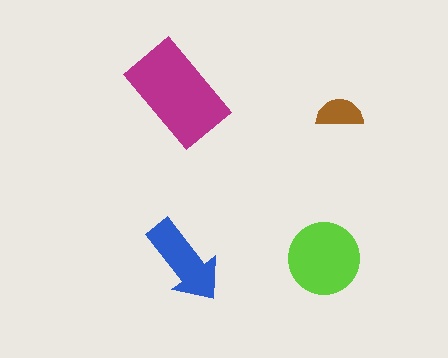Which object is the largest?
The magenta rectangle.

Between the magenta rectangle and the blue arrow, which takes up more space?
The magenta rectangle.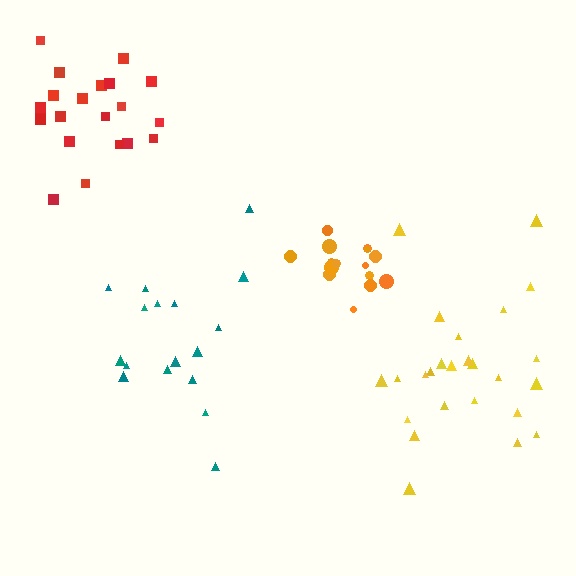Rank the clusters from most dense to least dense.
orange, red, yellow, teal.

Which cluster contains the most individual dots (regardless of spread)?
Yellow (26).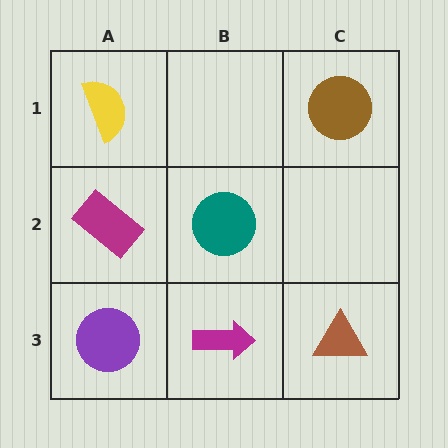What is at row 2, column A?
A magenta rectangle.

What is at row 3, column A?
A purple circle.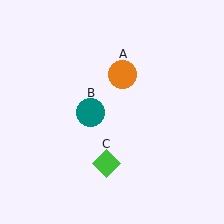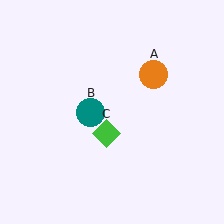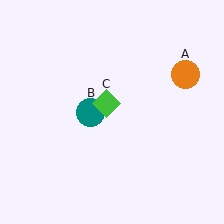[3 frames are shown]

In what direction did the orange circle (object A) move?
The orange circle (object A) moved right.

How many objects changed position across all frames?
2 objects changed position: orange circle (object A), green diamond (object C).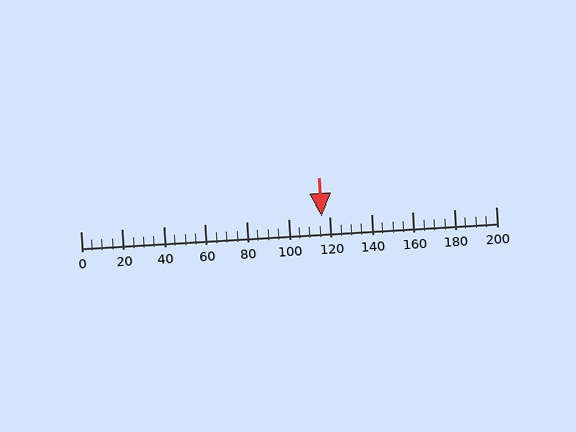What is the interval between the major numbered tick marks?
The major tick marks are spaced 20 units apart.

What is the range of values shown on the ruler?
The ruler shows values from 0 to 200.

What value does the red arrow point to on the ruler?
The red arrow points to approximately 116.